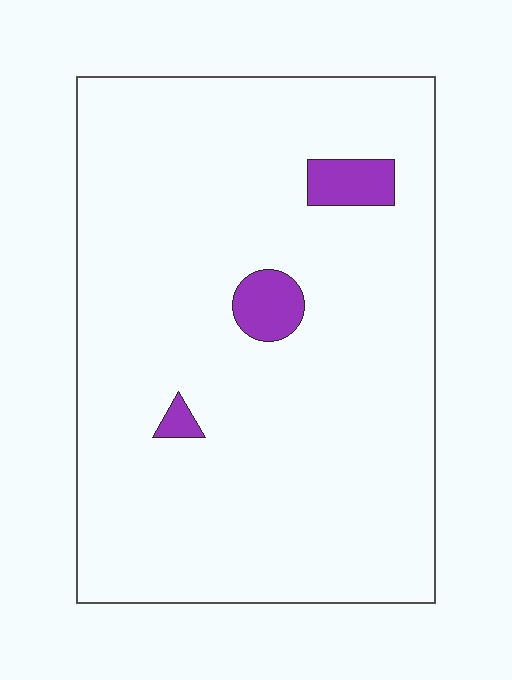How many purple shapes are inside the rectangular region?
3.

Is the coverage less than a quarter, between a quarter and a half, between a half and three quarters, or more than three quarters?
Less than a quarter.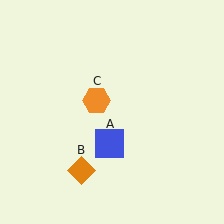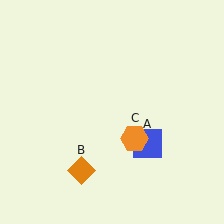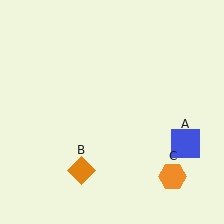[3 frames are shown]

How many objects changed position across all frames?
2 objects changed position: blue square (object A), orange hexagon (object C).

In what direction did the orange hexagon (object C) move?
The orange hexagon (object C) moved down and to the right.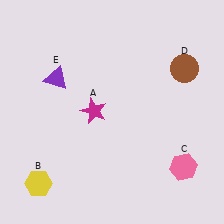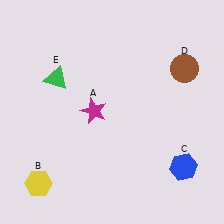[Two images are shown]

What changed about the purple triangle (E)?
In Image 1, E is purple. In Image 2, it changed to green.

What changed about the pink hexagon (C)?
In Image 1, C is pink. In Image 2, it changed to blue.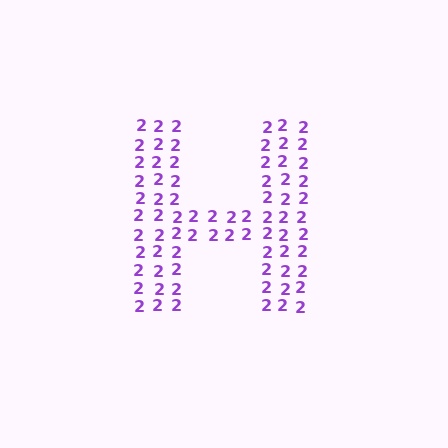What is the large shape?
The large shape is the letter H.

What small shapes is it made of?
It is made of small digit 2's.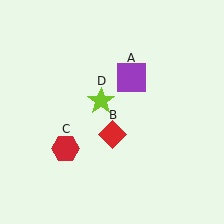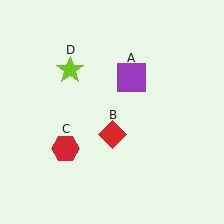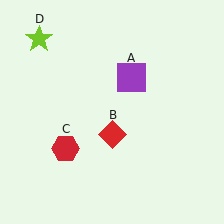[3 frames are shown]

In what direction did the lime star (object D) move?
The lime star (object D) moved up and to the left.